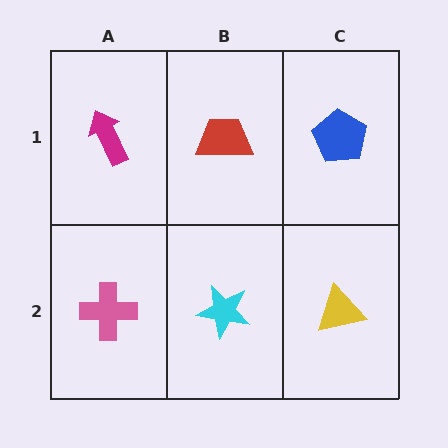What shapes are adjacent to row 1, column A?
A pink cross (row 2, column A), a red trapezoid (row 1, column B).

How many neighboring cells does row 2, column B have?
3.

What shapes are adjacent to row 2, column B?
A red trapezoid (row 1, column B), a pink cross (row 2, column A), a yellow triangle (row 2, column C).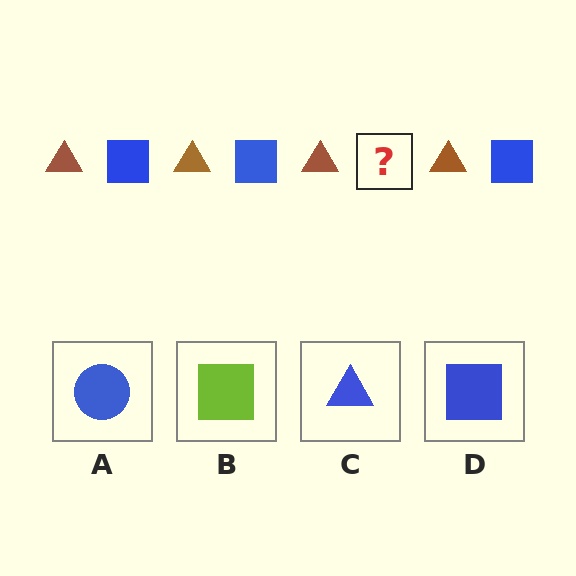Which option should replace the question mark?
Option D.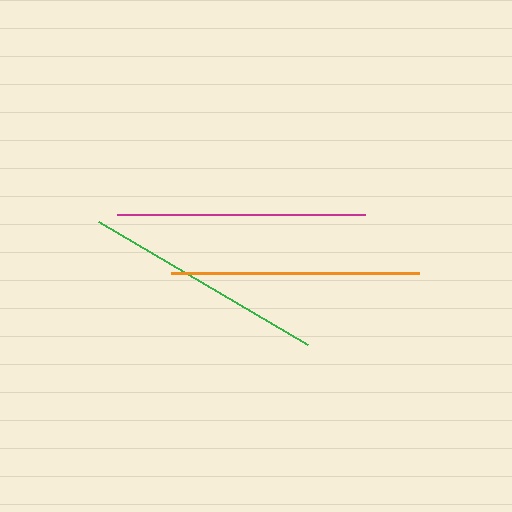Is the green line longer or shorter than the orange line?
The orange line is longer than the green line.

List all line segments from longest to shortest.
From longest to shortest: magenta, orange, green.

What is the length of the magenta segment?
The magenta segment is approximately 248 pixels long.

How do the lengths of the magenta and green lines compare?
The magenta and green lines are approximately the same length.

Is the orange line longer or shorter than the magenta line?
The magenta line is longer than the orange line.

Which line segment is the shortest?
The green line is the shortest at approximately 242 pixels.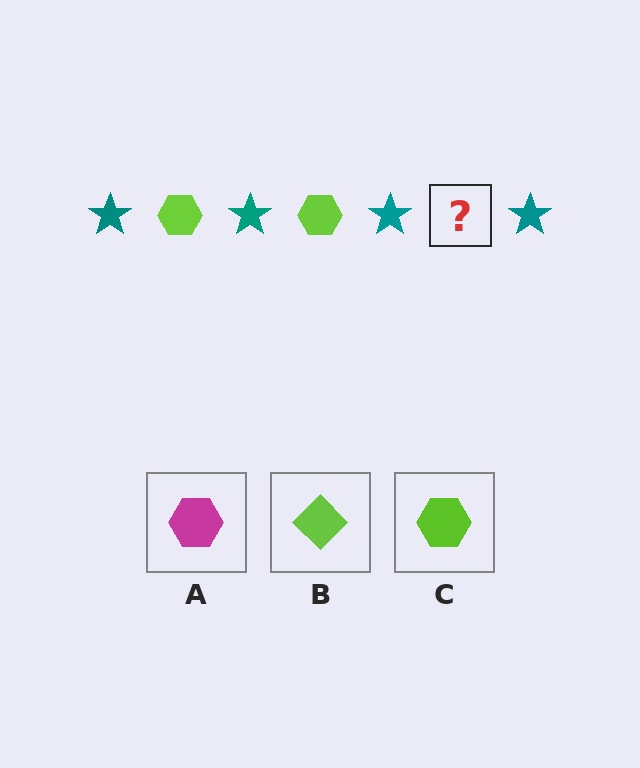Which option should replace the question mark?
Option C.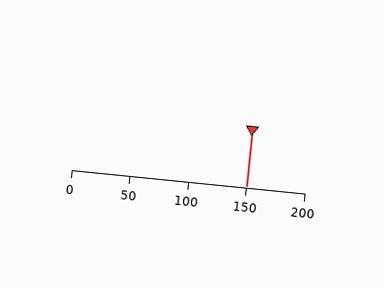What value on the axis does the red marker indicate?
The marker indicates approximately 150.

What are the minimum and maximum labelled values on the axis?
The axis runs from 0 to 200.